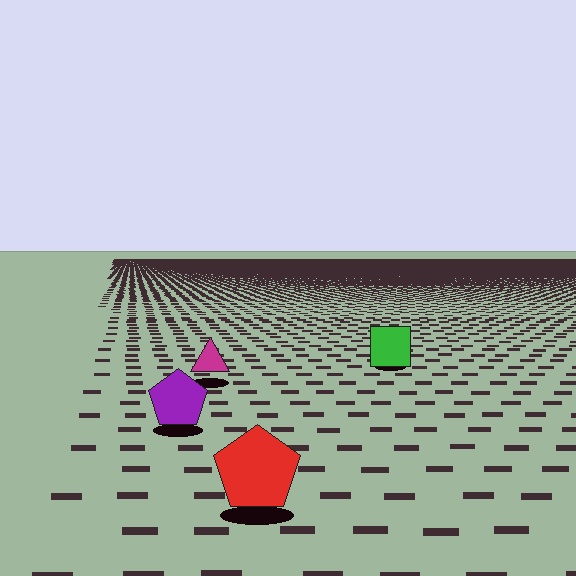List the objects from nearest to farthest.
From nearest to farthest: the red pentagon, the purple pentagon, the magenta triangle, the green square.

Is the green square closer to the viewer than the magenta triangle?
No. The magenta triangle is closer — you can tell from the texture gradient: the ground texture is coarser near it.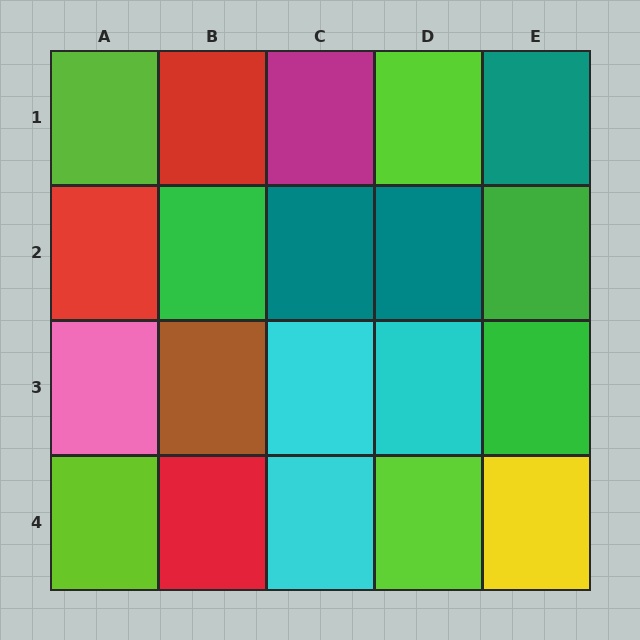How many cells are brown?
1 cell is brown.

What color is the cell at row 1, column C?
Magenta.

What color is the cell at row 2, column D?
Teal.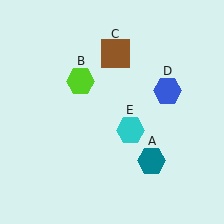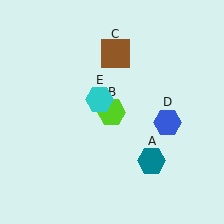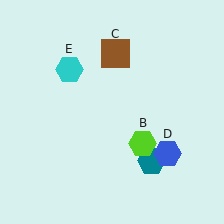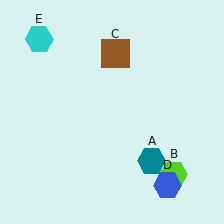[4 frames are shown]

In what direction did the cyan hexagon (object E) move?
The cyan hexagon (object E) moved up and to the left.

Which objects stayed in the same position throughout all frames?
Teal hexagon (object A) and brown square (object C) remained stationary.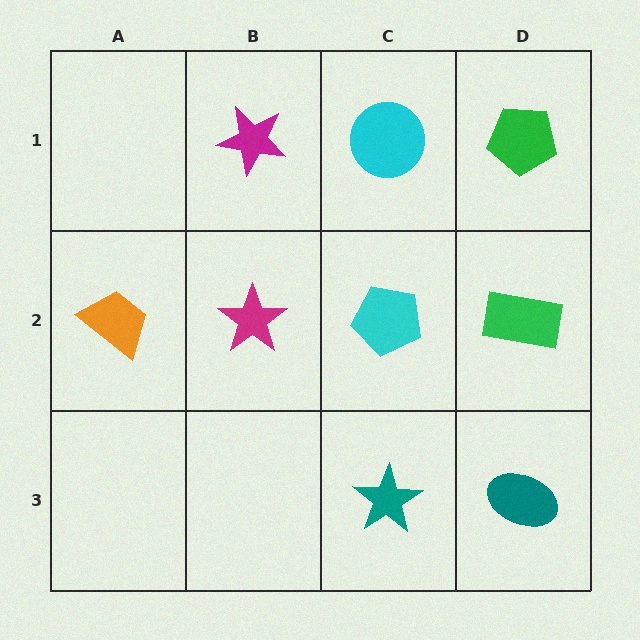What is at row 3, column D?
A teal ellipse.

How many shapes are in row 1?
3 shapes.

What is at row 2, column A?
An orange trapezoid.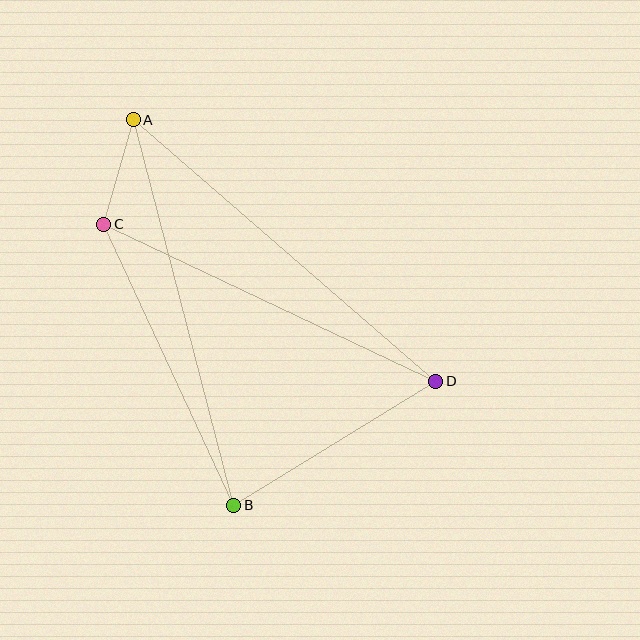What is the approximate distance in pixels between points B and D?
The distance between B and D is approximately 237 pixels.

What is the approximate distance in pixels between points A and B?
The distance between A and B is approximately 398 pixels.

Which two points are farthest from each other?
Points A and D are farthest from each other.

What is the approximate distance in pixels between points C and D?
The distance between C and D is approximately 367 pixels.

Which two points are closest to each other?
Points A and C are closest to each other.